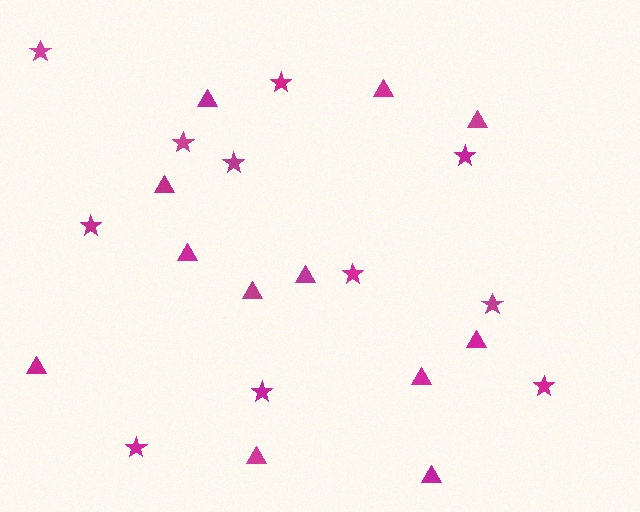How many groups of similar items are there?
There are 2 groups: one group of stars (11) and one group of triangles (12).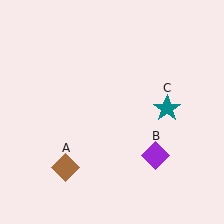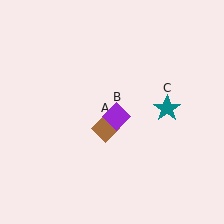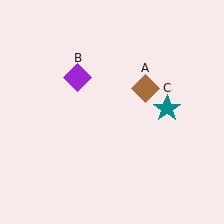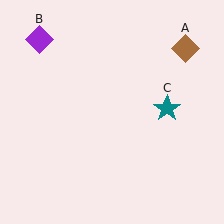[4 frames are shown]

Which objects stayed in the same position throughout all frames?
Teal star (object C) remained stationary.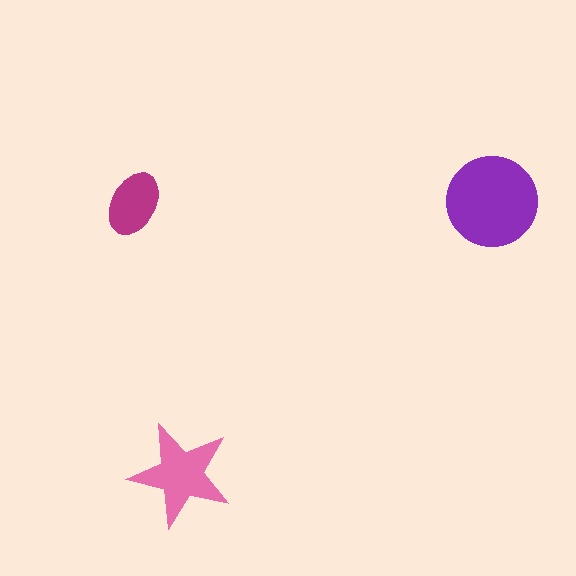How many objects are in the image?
There are 3 objects in the image.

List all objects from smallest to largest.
The magenta ellipse, the pink star, the purple circle.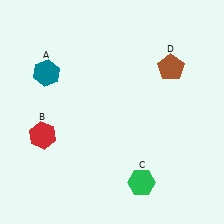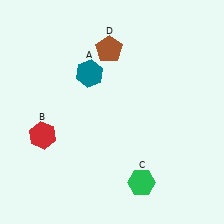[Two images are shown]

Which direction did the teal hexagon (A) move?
The teal hexagon (A) moved right.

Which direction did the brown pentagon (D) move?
The brown pentagon (D) moved left.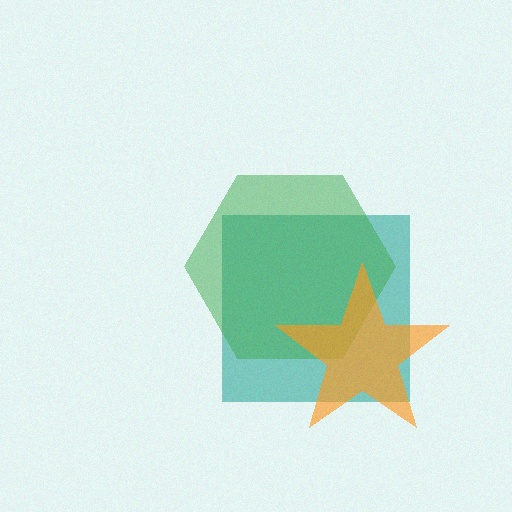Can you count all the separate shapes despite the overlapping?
Yes, there are 3 separate shapes.